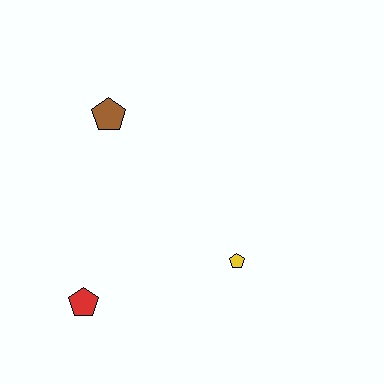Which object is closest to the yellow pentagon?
The red pentagon is closest to the yellow pentagon.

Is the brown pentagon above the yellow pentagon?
Yes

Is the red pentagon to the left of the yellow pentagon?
Yes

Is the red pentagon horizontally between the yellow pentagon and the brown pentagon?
No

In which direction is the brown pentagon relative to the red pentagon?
The brown pentagon is above the red pentagon.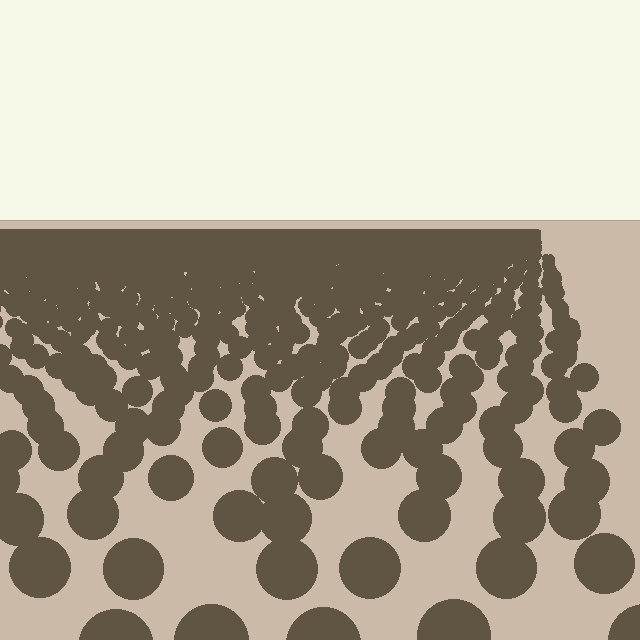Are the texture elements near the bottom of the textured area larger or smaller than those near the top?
Larger. Near the bottom, elements are closer to the viewer and appear at a bigger on-screen size.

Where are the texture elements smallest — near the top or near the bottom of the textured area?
Near the top.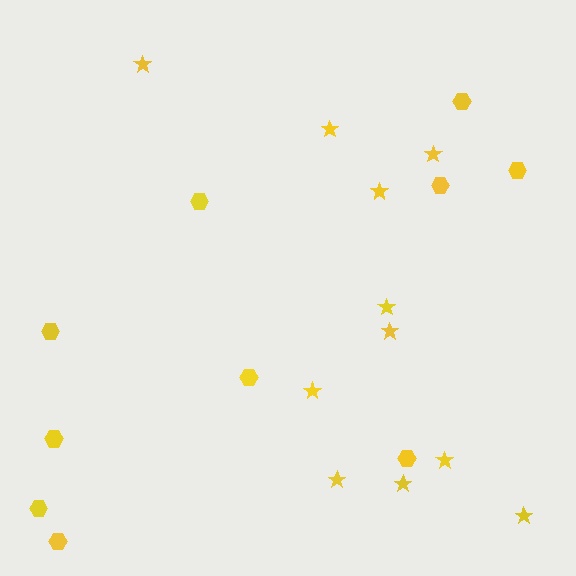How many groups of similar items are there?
There are 2 groups: one group of stars (11) and one group of hexagons (10).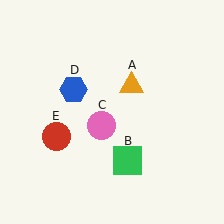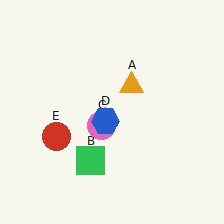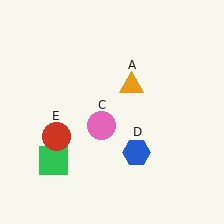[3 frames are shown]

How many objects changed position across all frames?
2 objects changed position: green square (object B), blue hexagon (object D).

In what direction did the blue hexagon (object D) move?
The blue hexagon (object D) moved down and to the right.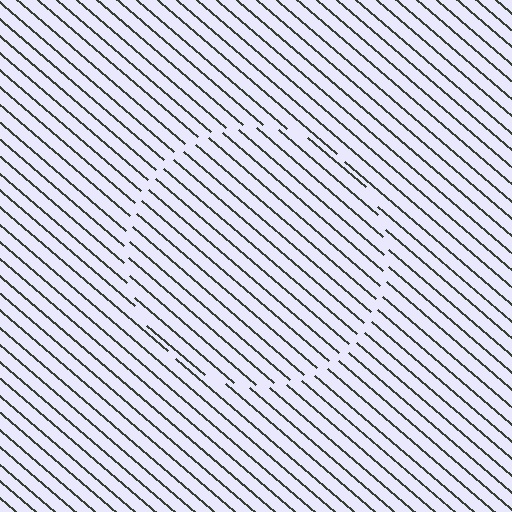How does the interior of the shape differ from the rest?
The interior of the shape contains the same grating, shifted by half a period — the contour is defined by the phase discontinuity where line-ends from the inner and outer gratings abut.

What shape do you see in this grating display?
An illusory circle. The interior of the shape contains the same grating, shifted by half a period — the contour is defined by the phase discontinuity where line-ends from the inner and outer gratings abut.